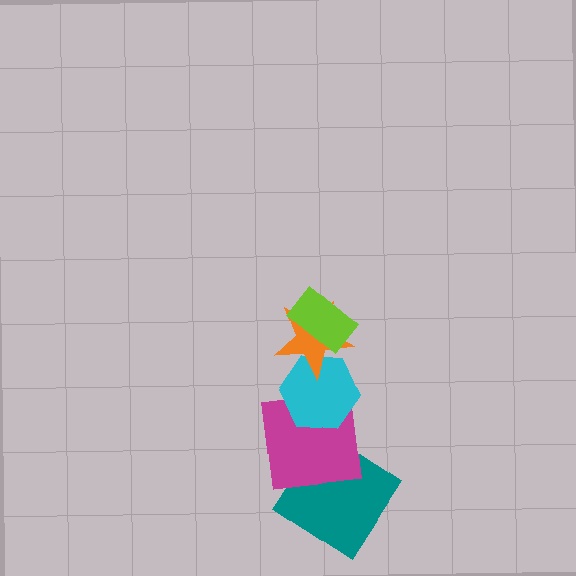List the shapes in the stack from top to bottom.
From top to bottom: the lime rectangle, the orange star, the cyan hexagon, the magenta square, the teal diamond.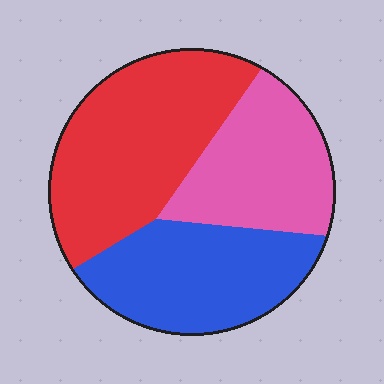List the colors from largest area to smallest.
From largest to smallest: red, blue, pink.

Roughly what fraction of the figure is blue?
Blue takes up about one third (1/3) of the figure.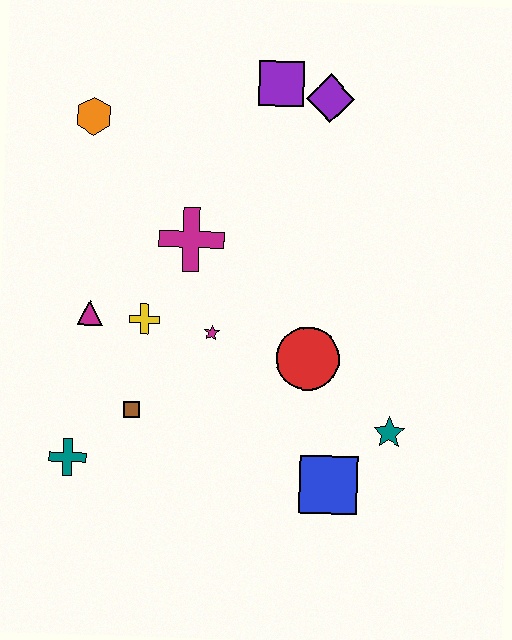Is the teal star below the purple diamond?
Yes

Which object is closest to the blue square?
The teal star is closest to the blue square.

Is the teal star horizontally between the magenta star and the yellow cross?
No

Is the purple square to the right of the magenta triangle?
Yes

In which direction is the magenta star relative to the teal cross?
The magenta star is to the right of the teal cross.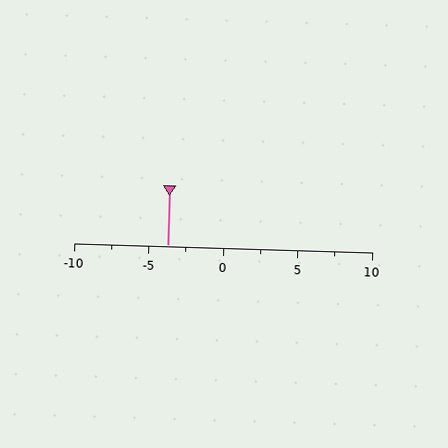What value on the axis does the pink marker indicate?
The marker indicates approximately -3.8.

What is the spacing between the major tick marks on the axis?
The major ticks are spaced 5 apart.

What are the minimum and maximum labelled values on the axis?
The axis runs from -10 to 10.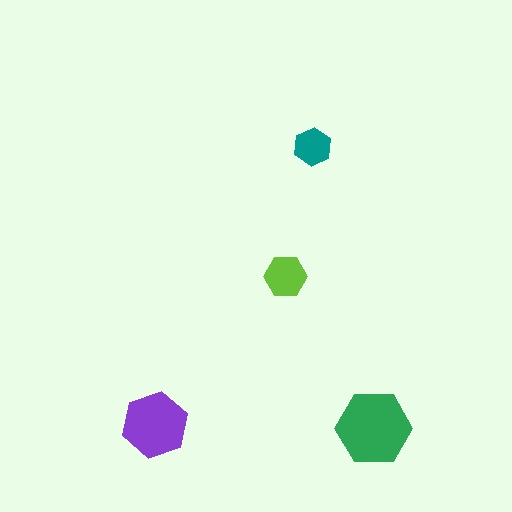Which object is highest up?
The teal hexagon is topmost.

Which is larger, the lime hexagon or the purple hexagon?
The purple one.